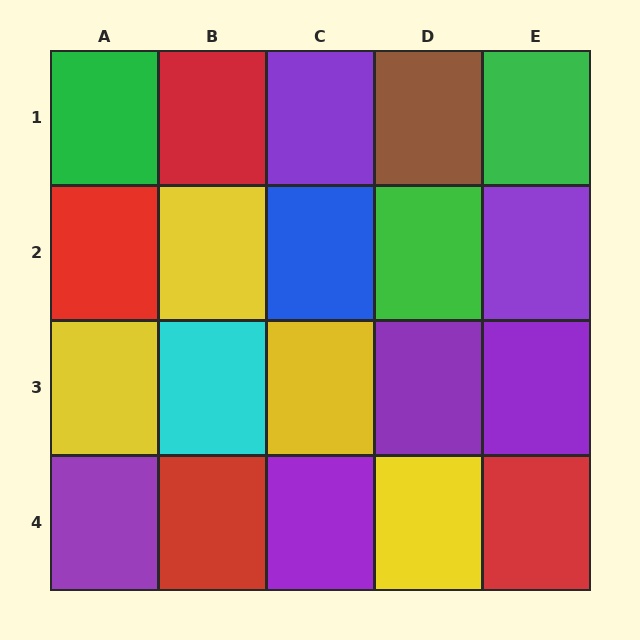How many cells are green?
3 cells are green.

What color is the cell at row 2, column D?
Green.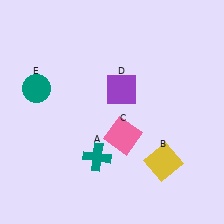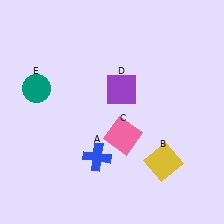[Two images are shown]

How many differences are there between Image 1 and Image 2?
There is 1 difference between the two images.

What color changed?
The cross (A) changed from teal in Image 1 to blue in Image 2.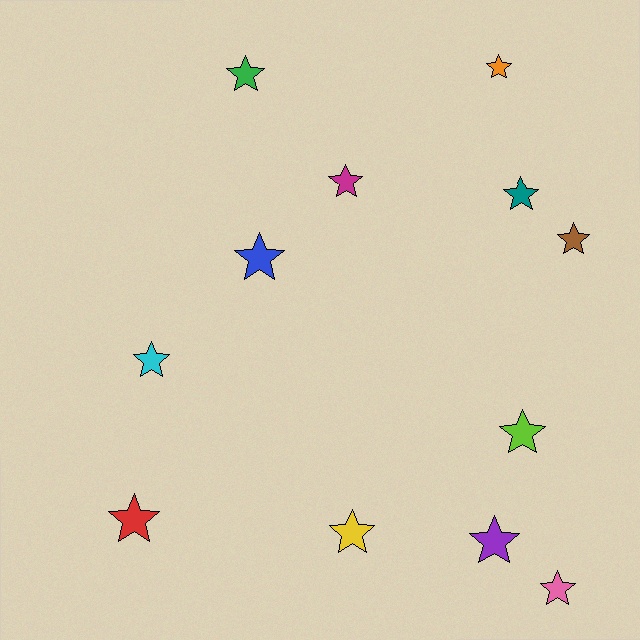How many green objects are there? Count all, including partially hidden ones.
There is 1 green object.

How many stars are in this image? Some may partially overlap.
There are 12 stars.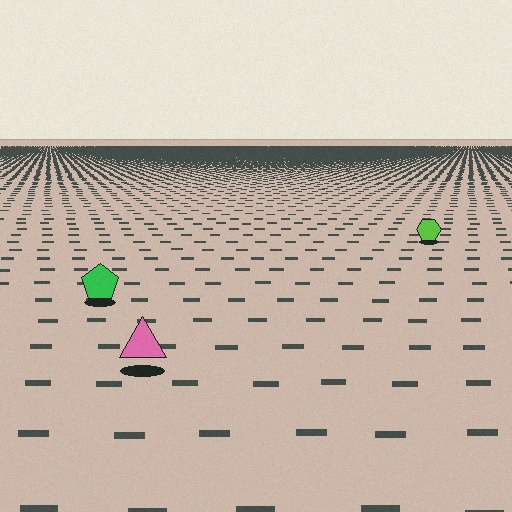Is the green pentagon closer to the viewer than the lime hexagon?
Yes. The green pentagon is closer — you can tell from the texture gradient: the ground texture is coarser near it.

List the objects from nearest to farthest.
From nearest to farthest: the pink triangle, the green pentagon, the lime hexagon.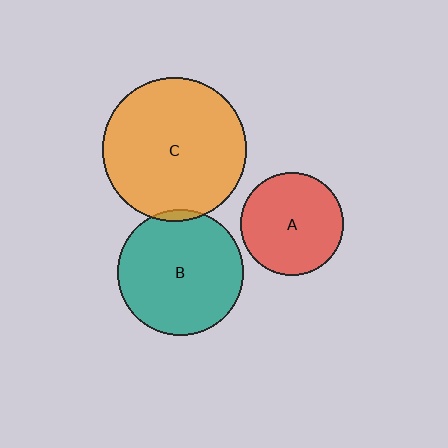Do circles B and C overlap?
Yes.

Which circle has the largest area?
Circle C (orange).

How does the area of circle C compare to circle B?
Approximately 1.3 times.